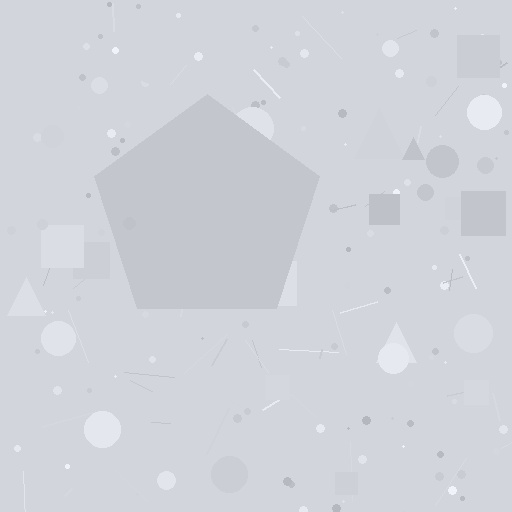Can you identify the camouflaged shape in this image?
The camouflaged shape is a pentagon.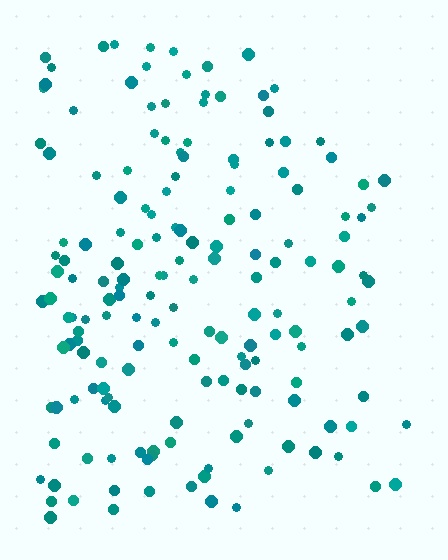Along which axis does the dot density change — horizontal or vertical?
Horizontal.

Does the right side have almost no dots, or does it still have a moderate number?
Still a moderate number, just noticeably fewer than the left.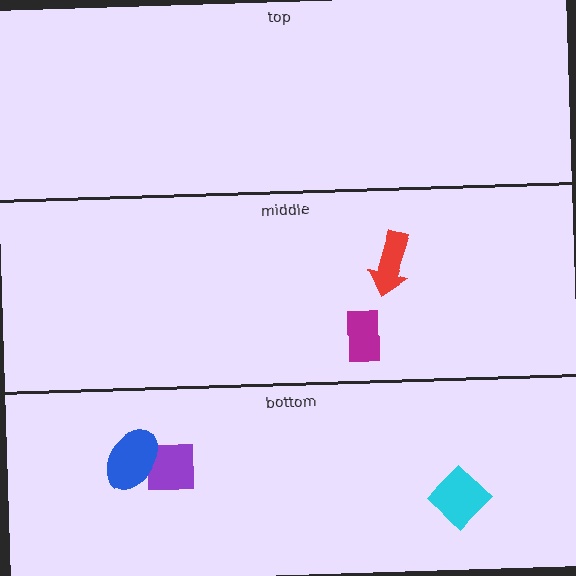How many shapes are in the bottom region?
3.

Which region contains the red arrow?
The middle region.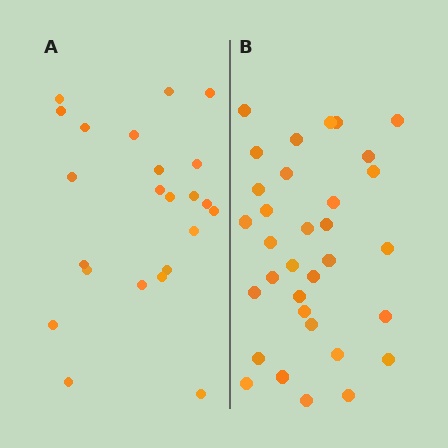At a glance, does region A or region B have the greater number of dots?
Region B (the right region) has more dots.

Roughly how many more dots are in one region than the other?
Region B has roughly 10 or so more dots than region A.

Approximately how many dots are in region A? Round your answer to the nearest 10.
About 20 dots. (The exact count is 23, which rounds to 20.)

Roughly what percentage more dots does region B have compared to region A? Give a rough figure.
About 45% more.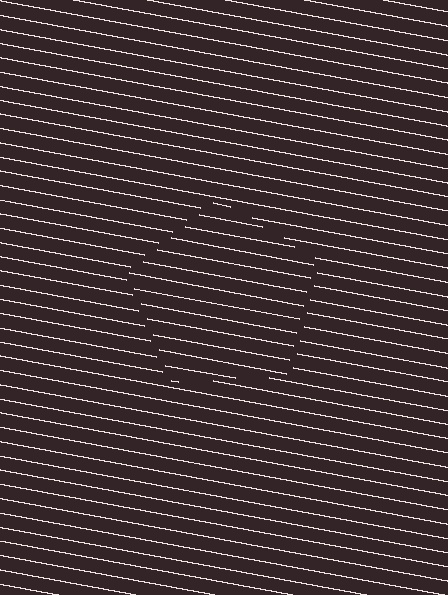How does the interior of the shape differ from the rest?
The interior of the shape contains the same grating, shifted by half a period — the contour is defined by the phase discontinuity where line-ends from the inner and outer gratings abut.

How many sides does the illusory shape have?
5 sides — the line-ends trace a pentagon.